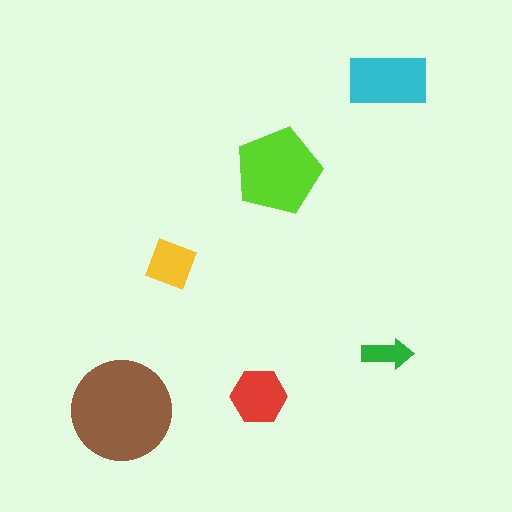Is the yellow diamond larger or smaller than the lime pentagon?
Smaller.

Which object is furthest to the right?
The cyan rectangle is rightmost.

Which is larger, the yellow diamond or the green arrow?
The yellow diamond.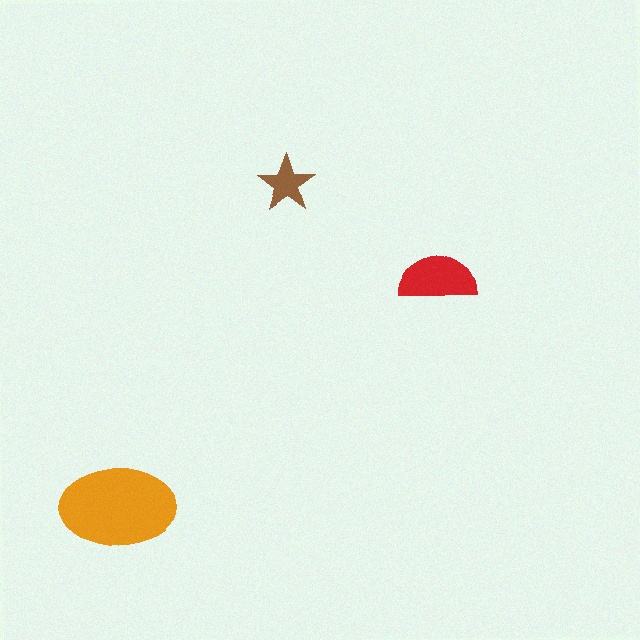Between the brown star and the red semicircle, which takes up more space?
The red semicircle.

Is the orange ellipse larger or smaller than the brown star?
Larger.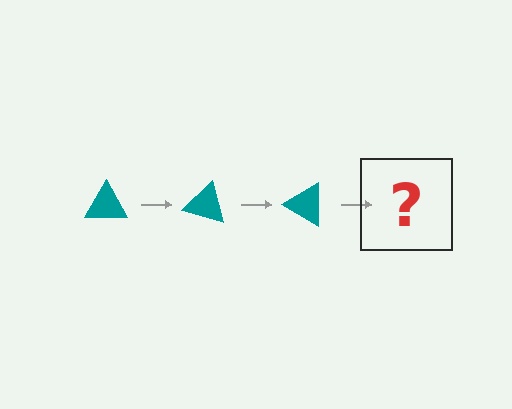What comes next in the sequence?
The next element should be a teal triangle rotated 45 degrees.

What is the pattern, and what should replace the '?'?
The pattern is that the triangle rotates 15 degrees each step. The '?' should be a teal triangle rotated 45 degrees.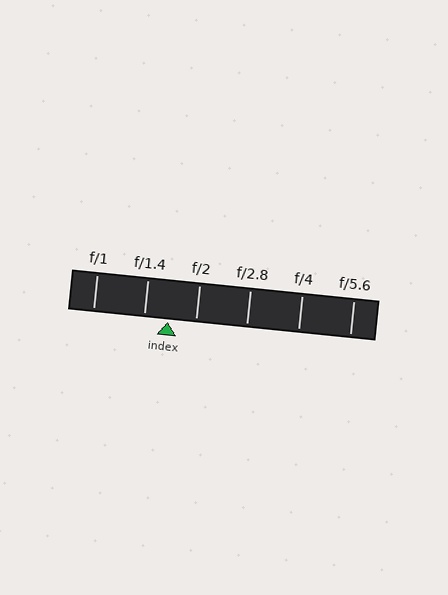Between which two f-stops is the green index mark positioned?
The index mark is between f/1.4 and f/2.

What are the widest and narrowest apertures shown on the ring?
The widest aperture shown is f/1 and the narrowest is f/5.6.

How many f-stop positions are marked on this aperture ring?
There are 6 f-stop positions marked.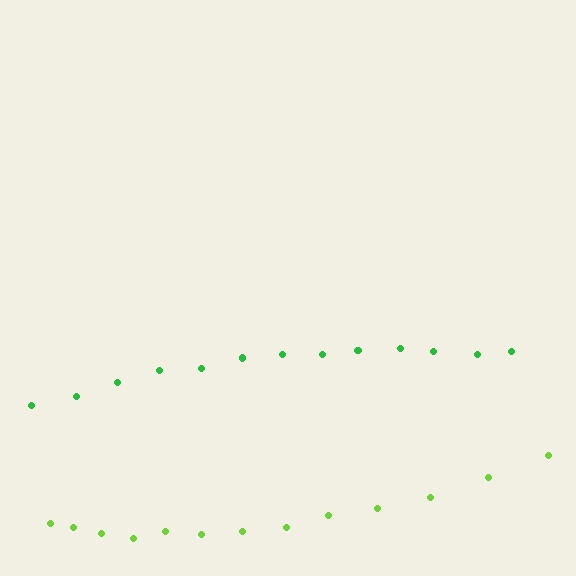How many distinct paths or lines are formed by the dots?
There are 2 distinct paths.